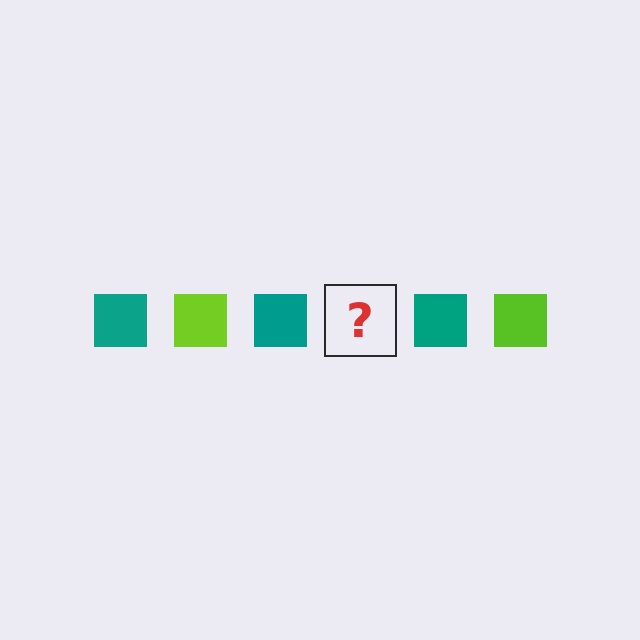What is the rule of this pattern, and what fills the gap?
The rule is that the pattern cycles through teal, lime squares. The gap should be filled with a lime square.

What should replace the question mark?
The question mark should be replaced with a lime square.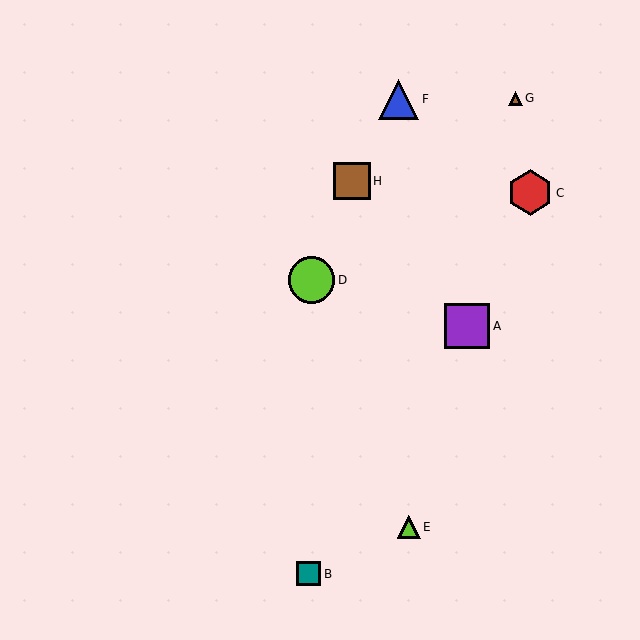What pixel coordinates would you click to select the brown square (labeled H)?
Click at (352, 181) to select the brown square H.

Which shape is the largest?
The lime circle (labeled D) is the largest.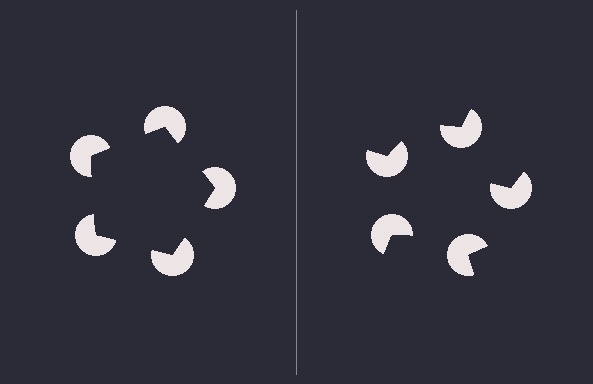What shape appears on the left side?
An illusory pentagon.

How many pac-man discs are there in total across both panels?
10 — 5 on each side.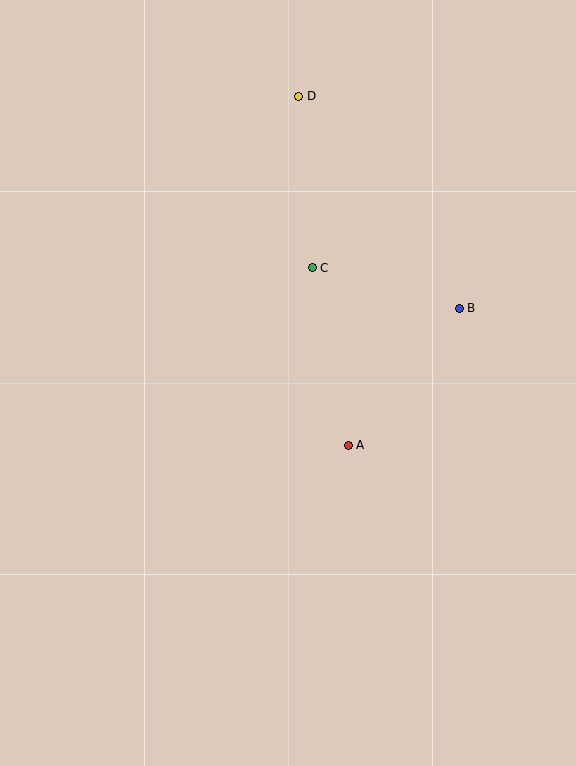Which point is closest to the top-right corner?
Point D is closest to the top-right corner.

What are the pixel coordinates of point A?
Point A is at (348, 445).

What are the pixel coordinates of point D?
Point D is at (299, 96).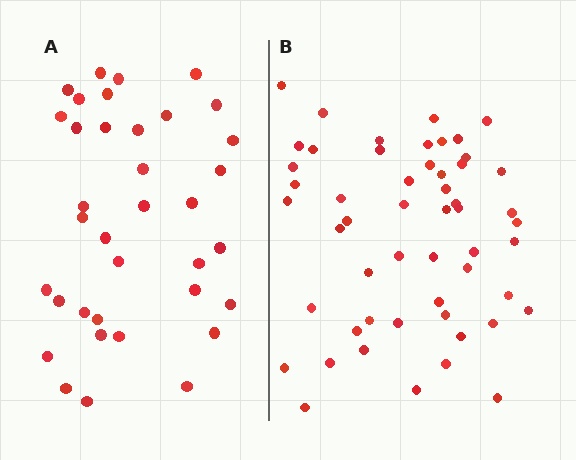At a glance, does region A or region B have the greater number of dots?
Region B (the right region) has more dots.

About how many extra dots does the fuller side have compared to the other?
Region B has approximately 15 more dots than region A.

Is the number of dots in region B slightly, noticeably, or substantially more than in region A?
Region B has substantially more. The ratio is roughly 1.5 to 1.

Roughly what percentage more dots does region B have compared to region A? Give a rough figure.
About 45% more.